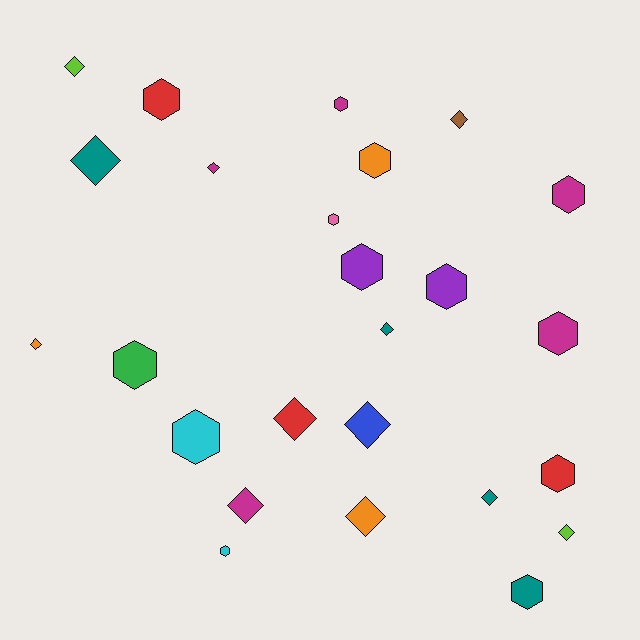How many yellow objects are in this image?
There are no yellow objects.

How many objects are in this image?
There are 25 objects.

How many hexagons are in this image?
There are 13 hexagons.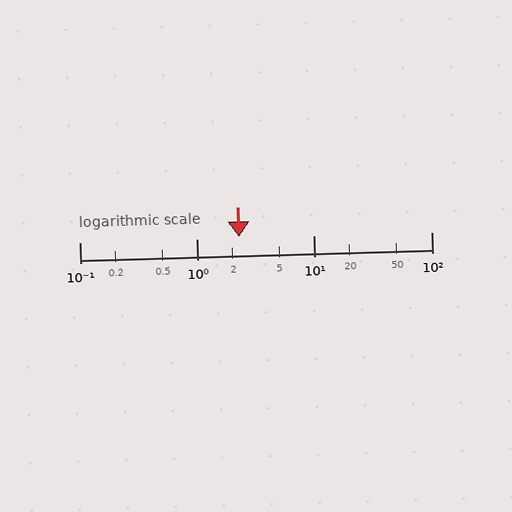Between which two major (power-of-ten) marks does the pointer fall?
The pointer is between 1 and 10.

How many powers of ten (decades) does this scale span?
The scale spans 3 decades, from 0.1 to 100.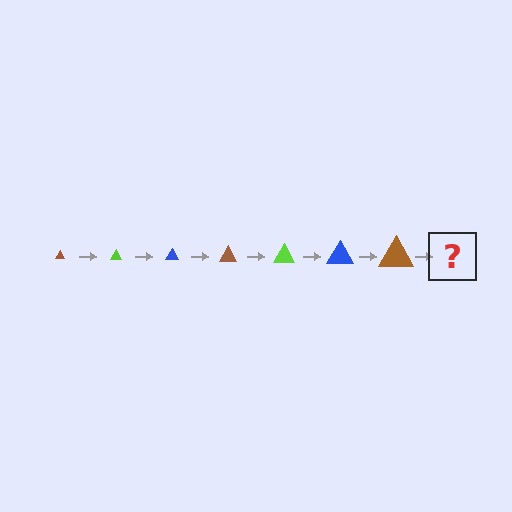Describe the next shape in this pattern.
It should be a lime triangle, larger than the previous one.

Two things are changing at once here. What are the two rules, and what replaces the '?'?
The two rules are that the triangle grows larger each step and the color cycles through brown, lime, and blue. The '?' should be a lime triangle, larger than the previous one.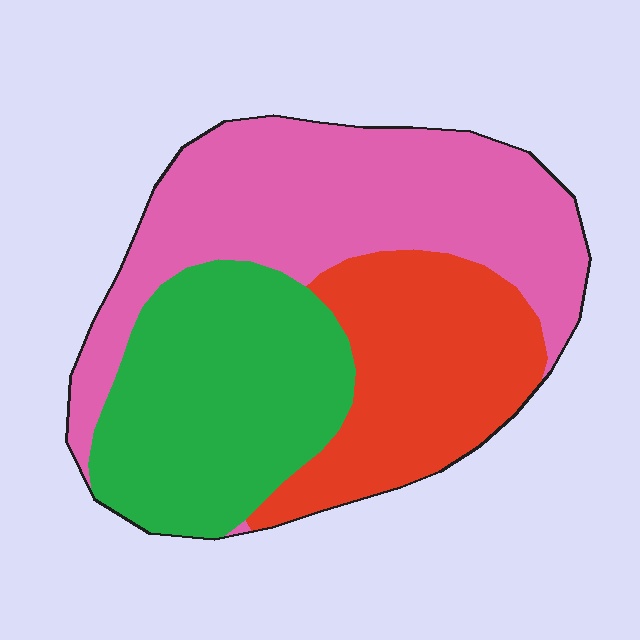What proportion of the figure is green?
Green takes up between a sixth and a third of the figure.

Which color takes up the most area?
Pink, at roughly 40%.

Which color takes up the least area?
Red, at roughly 25%.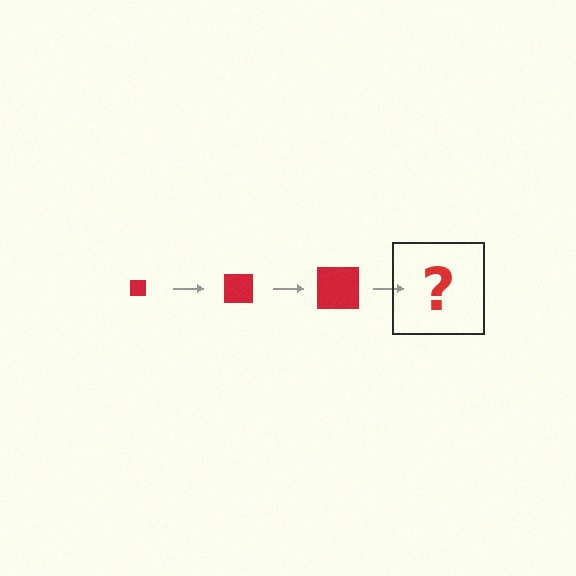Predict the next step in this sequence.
The next step is a red square, larger than the previous one.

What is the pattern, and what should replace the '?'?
The pattern is that the square gets progressively larger each step. The '?' should be a red square, larger than the previous one.